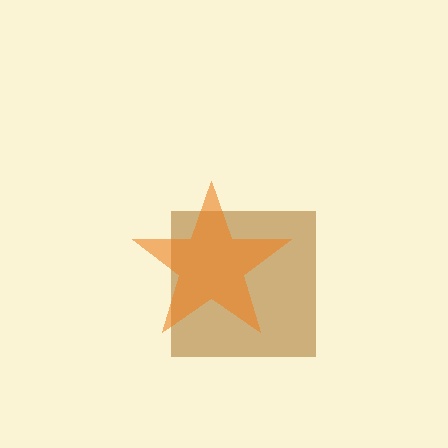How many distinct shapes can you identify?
There are 2 distinct shapes: a brown square, an orange star.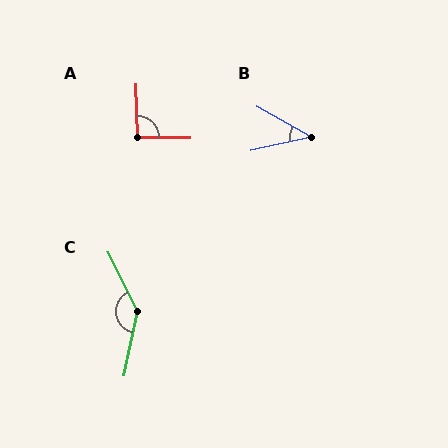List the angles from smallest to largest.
B (42°), A (92°), C (142°).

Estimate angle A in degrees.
Approximately 92 degrees.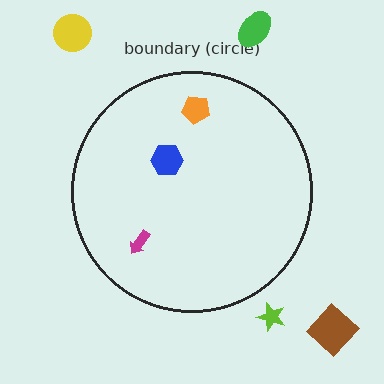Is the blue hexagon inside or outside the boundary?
Inside.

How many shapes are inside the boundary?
3 inside, 4 outside.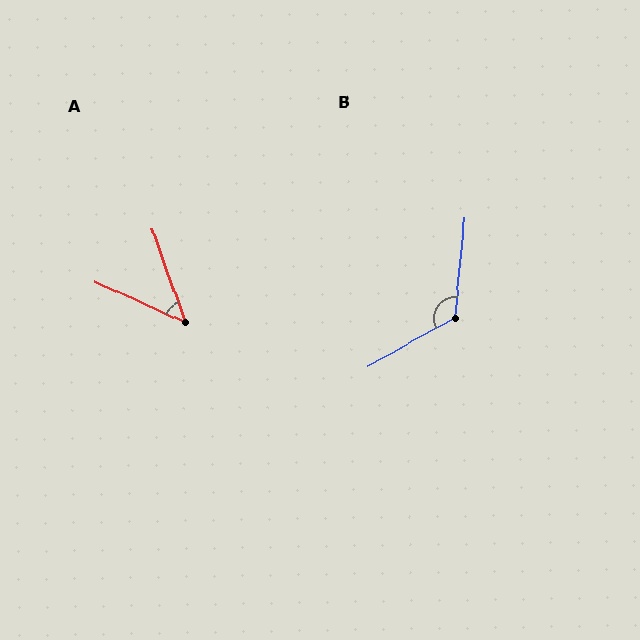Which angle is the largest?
B, at approximately 125 degrees.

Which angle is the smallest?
A, at approximately 46 degrees.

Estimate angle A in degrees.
Approximately 46 degrees.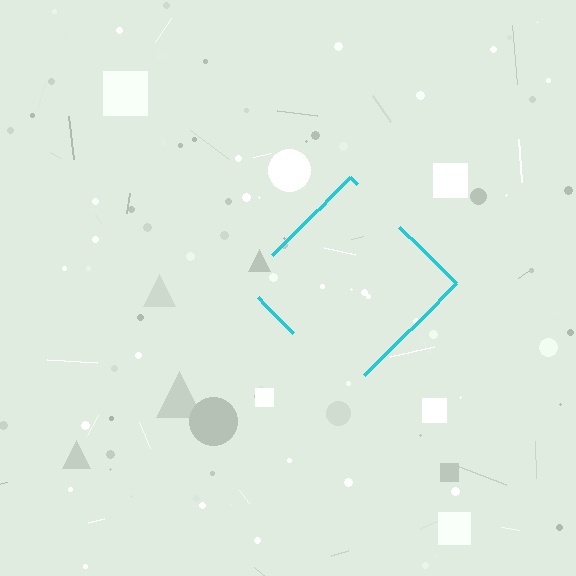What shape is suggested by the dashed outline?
The dashed outline suggests a diamond.